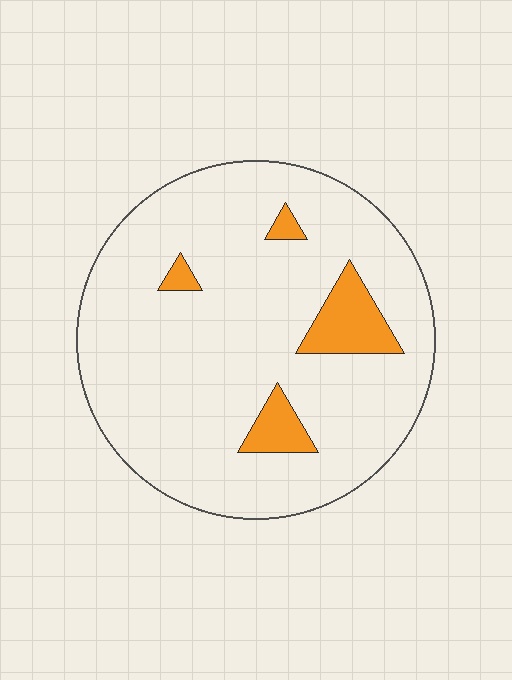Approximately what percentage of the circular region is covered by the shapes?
Approximately 10%.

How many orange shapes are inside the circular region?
4.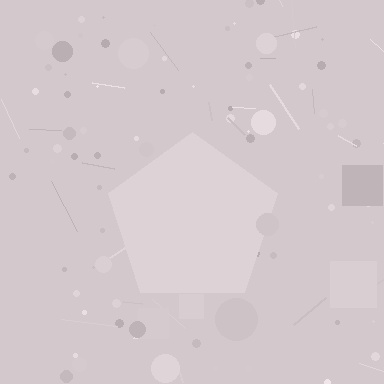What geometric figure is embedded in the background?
A pentagon is embedded in the background.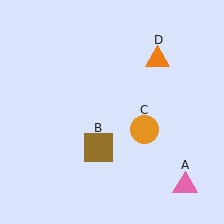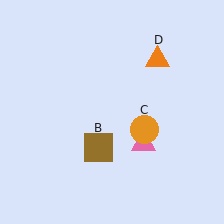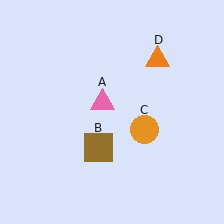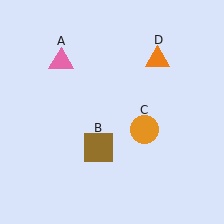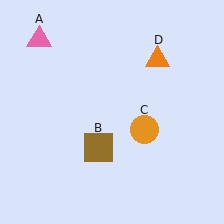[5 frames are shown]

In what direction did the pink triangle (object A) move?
The pink triangle (object A) moved up and to the left.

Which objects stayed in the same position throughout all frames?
Brown square (object B) and orange circle (object C) and orange triangle (object D) remained stationary.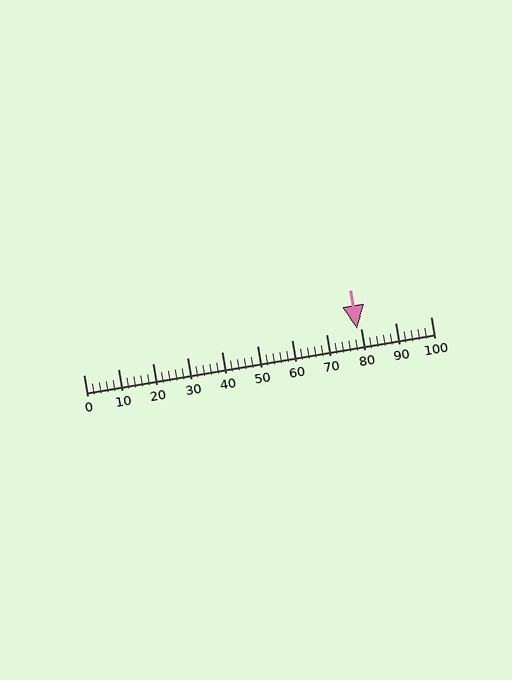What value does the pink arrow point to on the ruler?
The pink arrow points to approximately 79.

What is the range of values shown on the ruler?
The ruler shows values from 0 to 100.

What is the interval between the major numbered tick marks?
The major tick marks are spaced 10 units apart.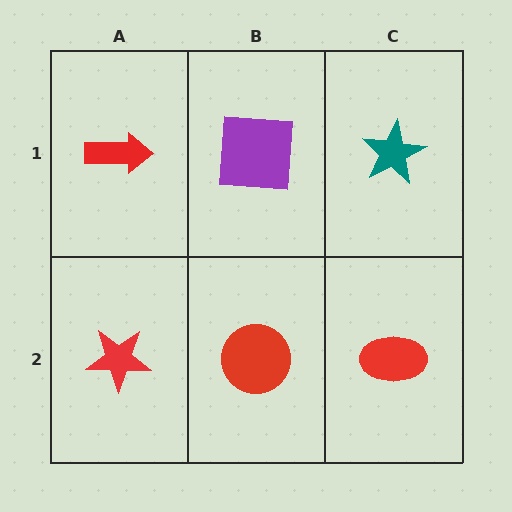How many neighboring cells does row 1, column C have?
2.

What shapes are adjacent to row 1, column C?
A red ellipse (row 2, column C), a purple square (row 1, column B).